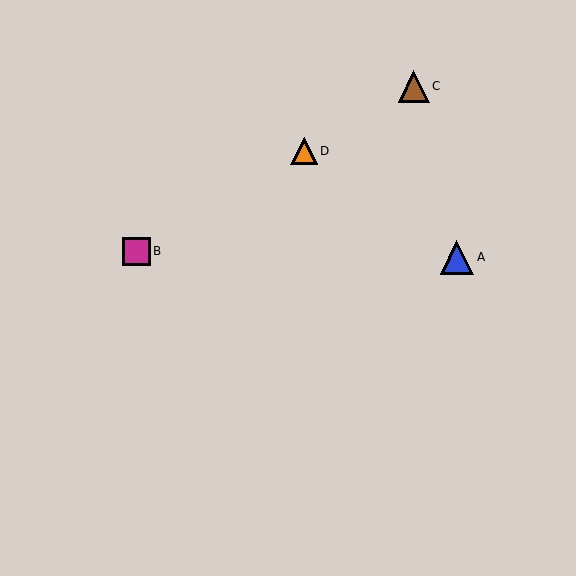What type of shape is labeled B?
Shape B is a magenta square.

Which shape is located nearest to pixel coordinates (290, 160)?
The orange triangle (labeled D) at (304, 151) is nearest to that location.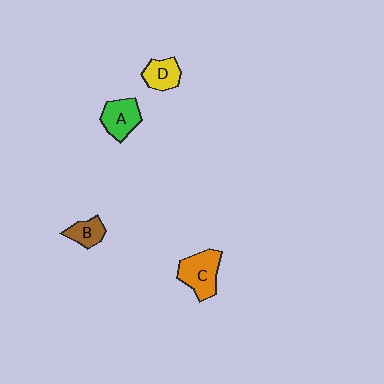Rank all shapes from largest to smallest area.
From largest to smallest: C (orange), A (green), D (yellow), B (brown).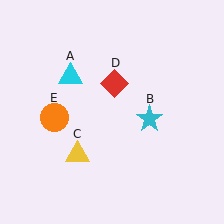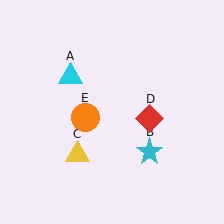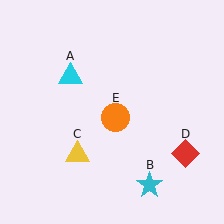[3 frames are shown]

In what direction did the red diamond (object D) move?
The red diamond (object D) moved down and to the right.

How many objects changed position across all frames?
3 objects changed position: cyan star (object B), red diamond (object D), orange circle (object E).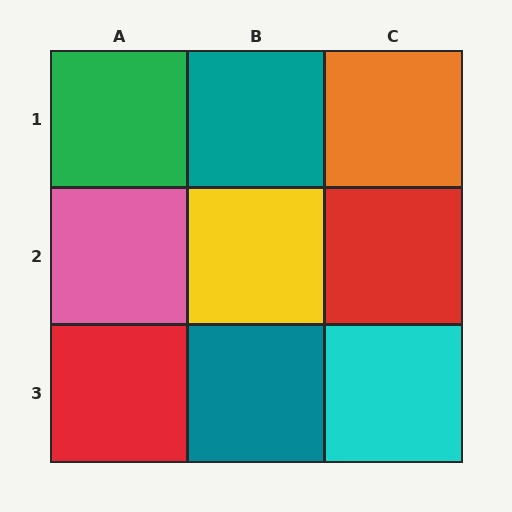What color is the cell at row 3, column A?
Red.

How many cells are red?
2 cells are red.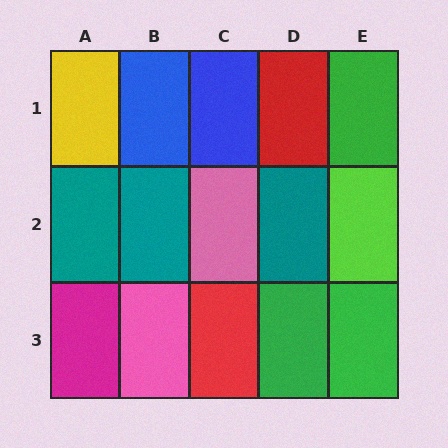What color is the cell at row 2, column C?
Pink.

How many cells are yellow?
1 cell is yellow.